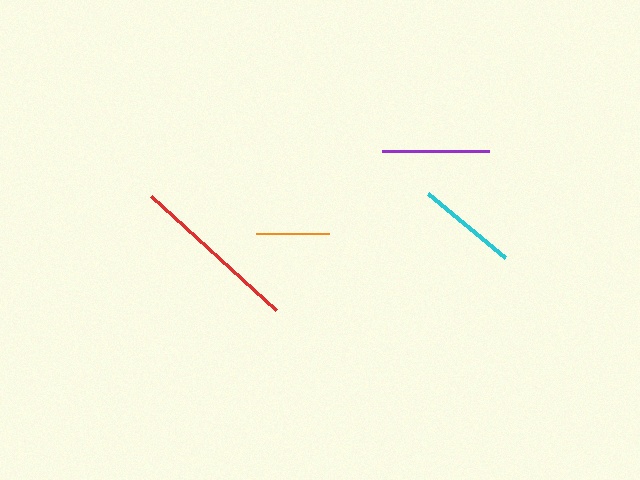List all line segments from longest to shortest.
From longest to shortest: red, purple, cyan, orange.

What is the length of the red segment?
The red segment is approximately 169 pixels long.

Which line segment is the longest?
The red line is the longest at approximately 169 pixels.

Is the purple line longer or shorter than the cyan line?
The purple line is longer than the cyan line.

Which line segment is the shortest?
The orange line is the shortest at approximately 73 pixels.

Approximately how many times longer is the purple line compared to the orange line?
The purple line is approximately 1.5 times the length of the orange line.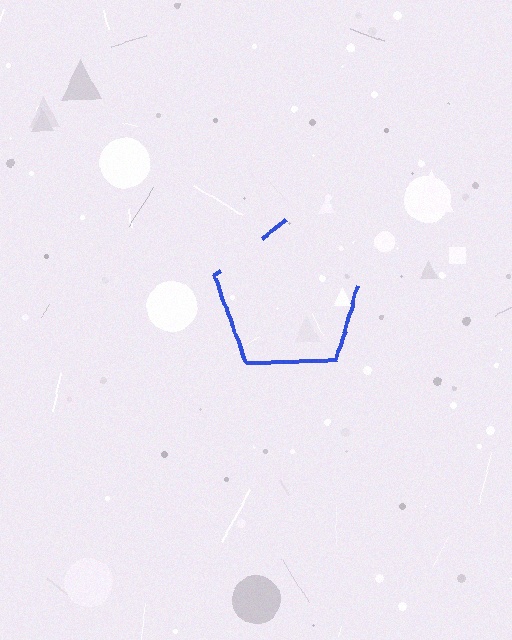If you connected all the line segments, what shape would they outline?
They would outline a pentagon.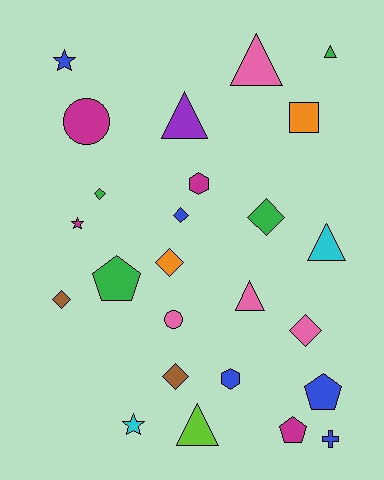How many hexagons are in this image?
There are 2 hexagons.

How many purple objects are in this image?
There is 1 purple object.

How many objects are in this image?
There are 25 objects.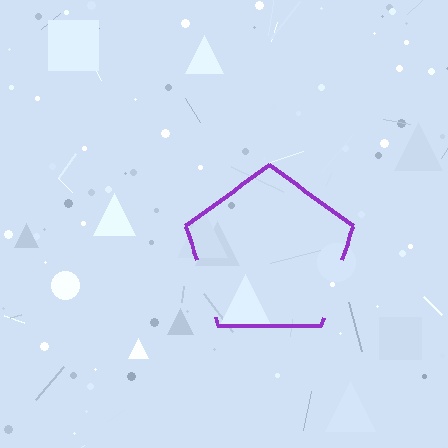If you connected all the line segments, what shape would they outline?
They would outline a pentagon.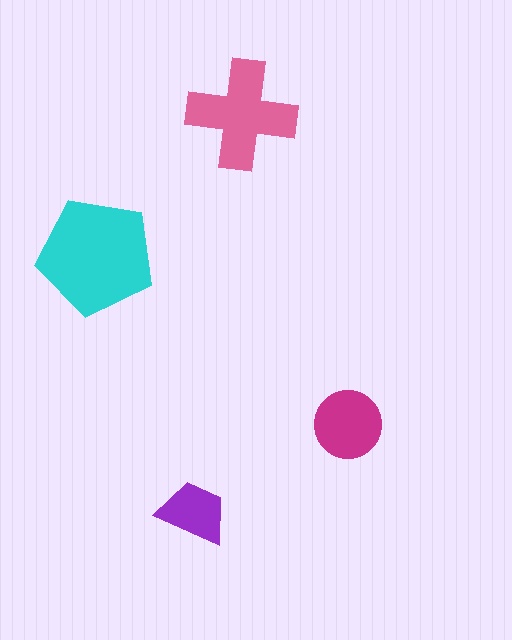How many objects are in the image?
There are 4 objects in the image.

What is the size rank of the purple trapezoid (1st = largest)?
4th.